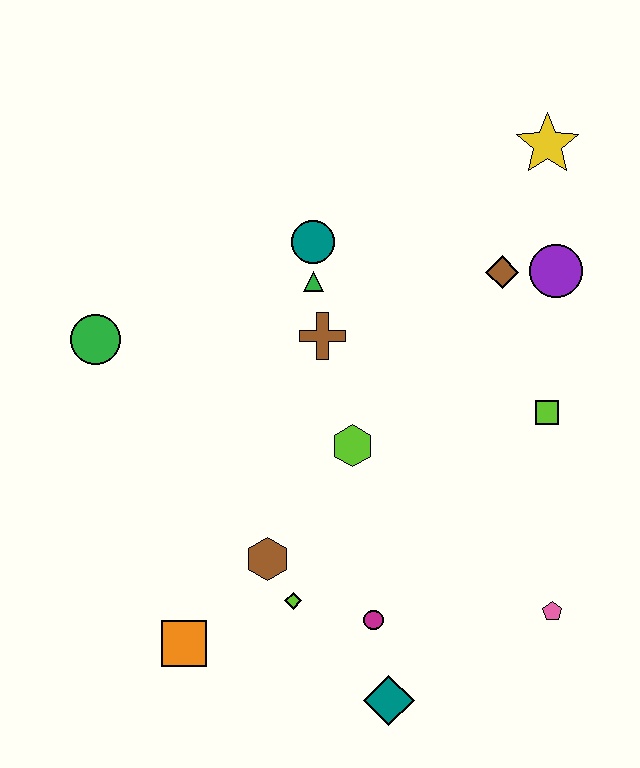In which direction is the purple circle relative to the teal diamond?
The purple circle is above the teal diamond.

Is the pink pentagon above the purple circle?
No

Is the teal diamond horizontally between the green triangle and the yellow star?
Yes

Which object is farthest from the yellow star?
The orange square is farthest from the yellow star.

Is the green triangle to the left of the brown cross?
Yes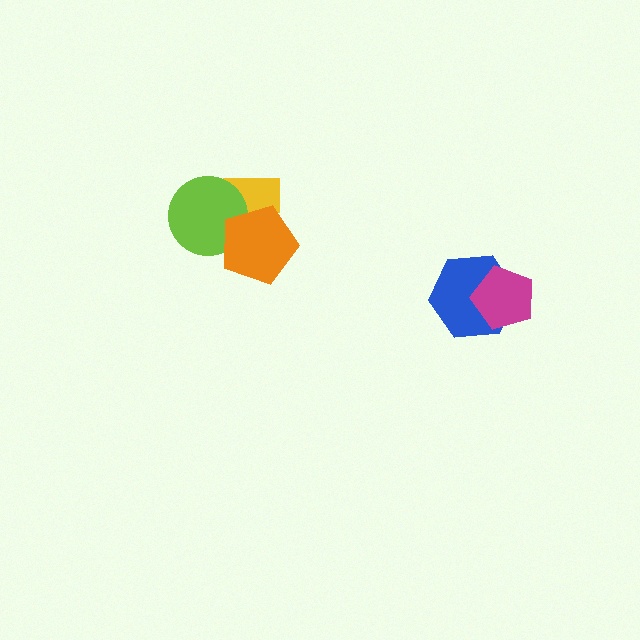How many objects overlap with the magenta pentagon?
1 object overlaps with the magenta pentagon.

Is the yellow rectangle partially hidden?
Yes, it is partially covered by another shape.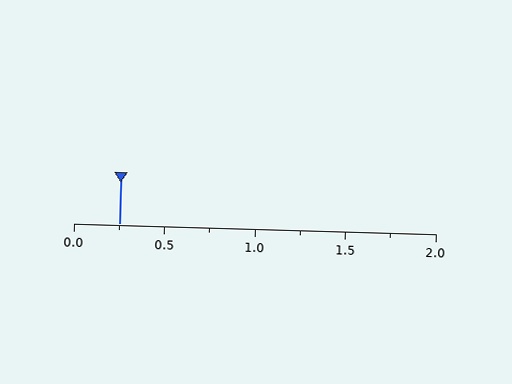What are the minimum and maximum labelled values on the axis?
The axis runs from 0.0 to 2.0.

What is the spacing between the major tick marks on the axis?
The major ticks are spaced 0.5 apart.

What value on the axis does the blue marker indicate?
The marker indicates approximately 0.25.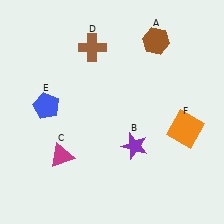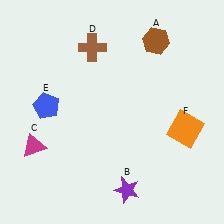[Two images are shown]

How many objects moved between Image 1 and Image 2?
2 objects moved between the two images.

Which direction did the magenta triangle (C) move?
The magenta triangle (C) moved left.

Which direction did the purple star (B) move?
The purple star (B) moved down.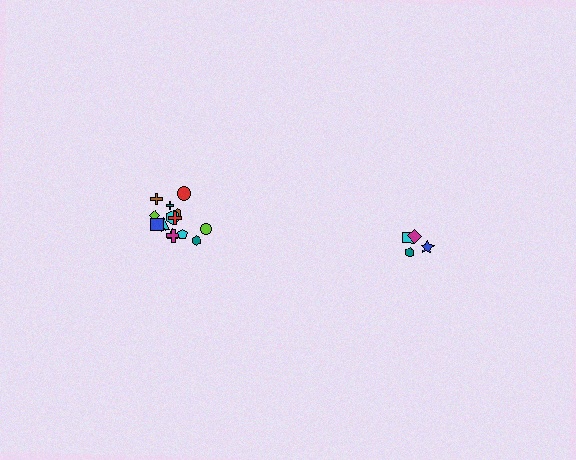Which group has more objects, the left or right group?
The left group.